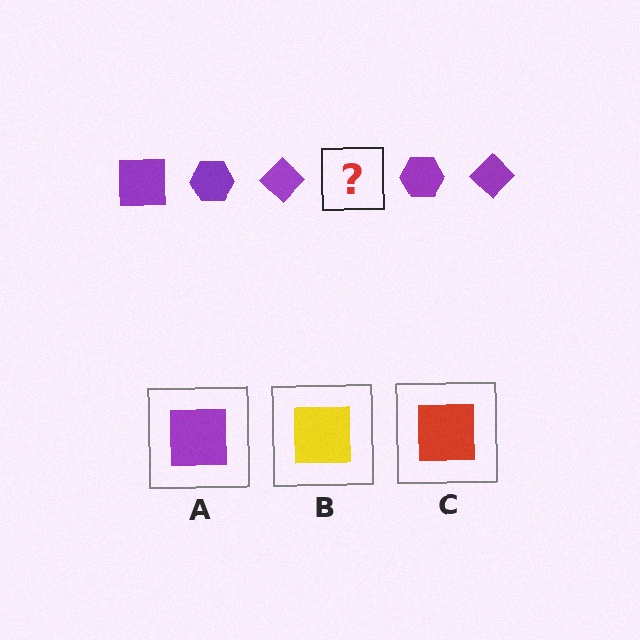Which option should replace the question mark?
Option A.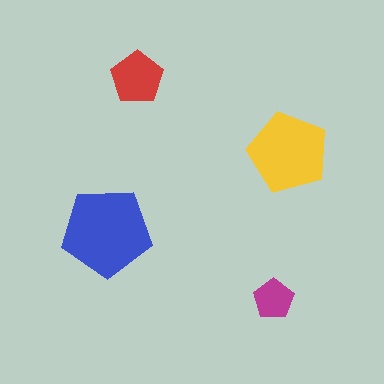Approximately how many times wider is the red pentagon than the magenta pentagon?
About 1.5 times wider.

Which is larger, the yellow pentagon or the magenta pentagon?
The yellow one.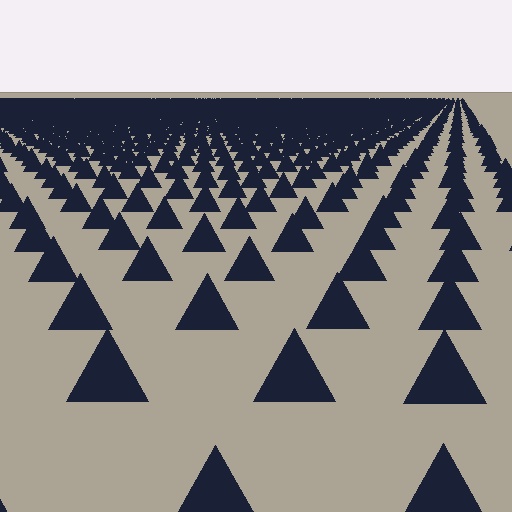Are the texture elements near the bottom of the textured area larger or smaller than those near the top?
Larger. Near the bottom, elements are closer to the viewer and appear at a bigger on-screen size.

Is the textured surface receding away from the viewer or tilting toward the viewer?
The surface is receding away from the viewer. Texture elements get smaller and denser toward the top.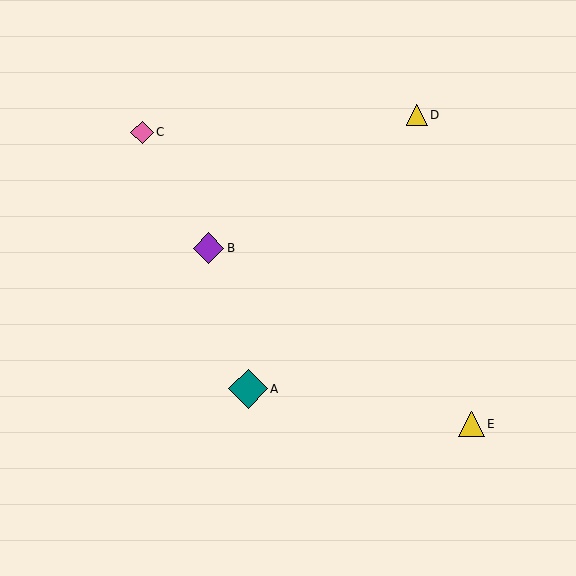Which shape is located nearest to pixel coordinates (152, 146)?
The pink diamond (labeled C) at (142, 132) is nearest to that location.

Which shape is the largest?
The teal diamond (labeled A) is the largest.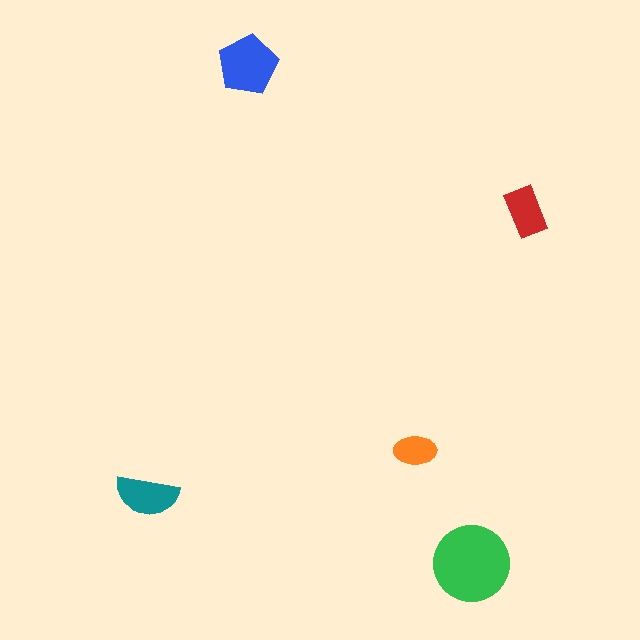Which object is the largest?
The green circle.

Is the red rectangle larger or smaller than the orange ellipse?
Larger.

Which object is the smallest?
The orange ellipse.